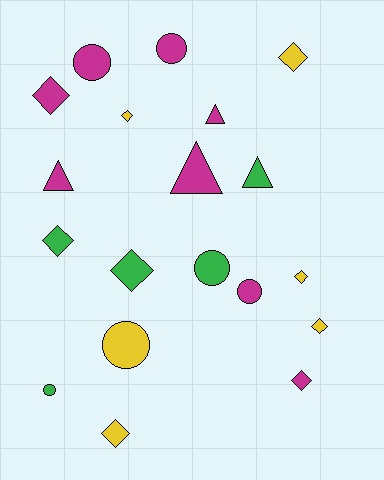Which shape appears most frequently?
Diamond, with 9 objects.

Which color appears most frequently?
Magenta, with 8 objects.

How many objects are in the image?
There are 19 objects.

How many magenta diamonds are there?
There are 2 magenta diamonds.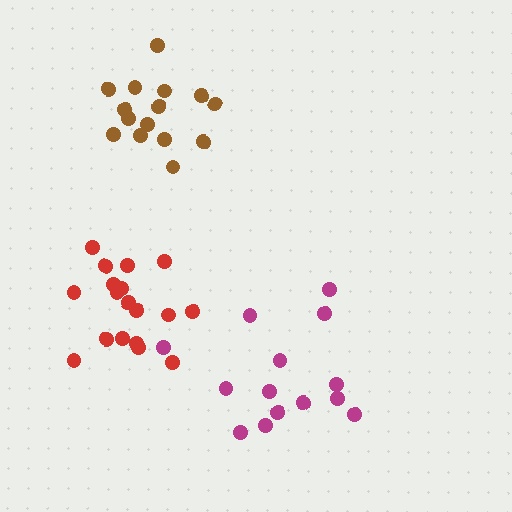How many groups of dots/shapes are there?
There are 3 groups.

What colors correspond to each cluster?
The clusters are colored: red, brown, magenta.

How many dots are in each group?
Group 1: 18 dots, Group 2: 15 dots, Group 3: 14 dots (47 total).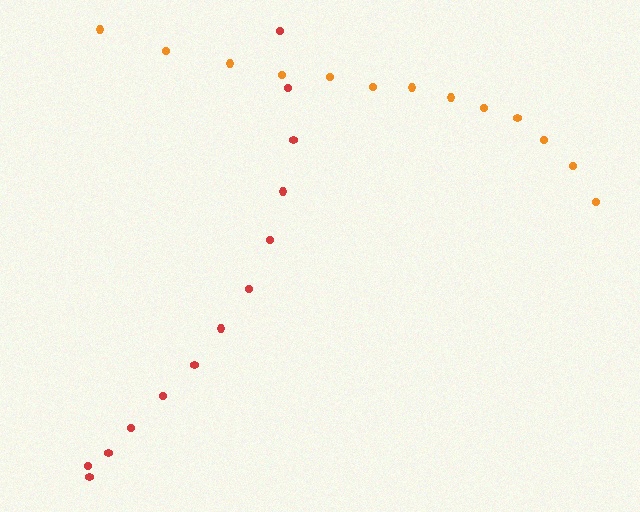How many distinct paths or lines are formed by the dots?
There are 2 distinct paths.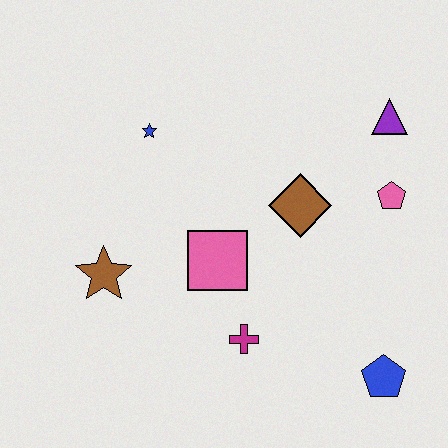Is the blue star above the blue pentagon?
Yes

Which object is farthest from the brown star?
The purple triangle is farthest from the brown star.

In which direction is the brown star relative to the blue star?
The brown star is below the blue star.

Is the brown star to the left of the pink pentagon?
Yes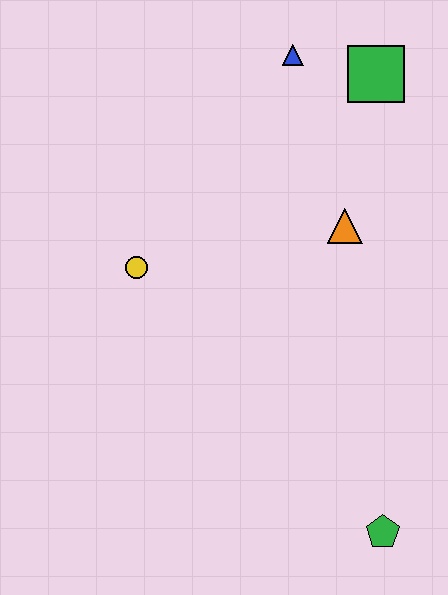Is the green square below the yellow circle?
No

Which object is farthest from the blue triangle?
The green pentagon is farthest from the blue triangle.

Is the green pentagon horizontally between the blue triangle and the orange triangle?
No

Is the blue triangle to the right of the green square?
No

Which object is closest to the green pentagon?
The orange triangle is closest to the green pentagon.